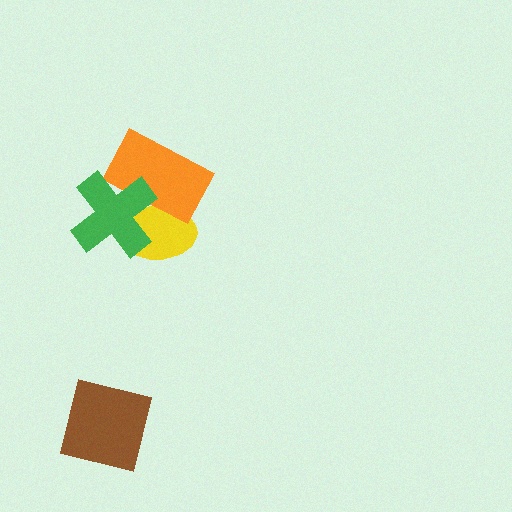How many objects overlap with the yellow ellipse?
2 objects overlap with the yellow ellipse.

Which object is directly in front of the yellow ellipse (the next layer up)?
The orange rectangle is directly in front of the yellow ellipse.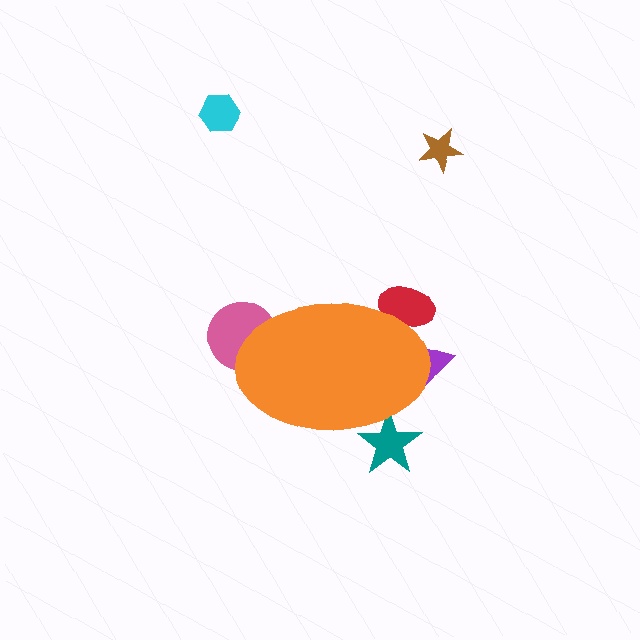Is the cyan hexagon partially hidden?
No, the cyan hexagon is fully visible.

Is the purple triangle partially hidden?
Yes, the purple triangle is partially hidden behind the orange ellipse.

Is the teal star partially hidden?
Yes, the teal star is partially hidden behind the orange ellipse.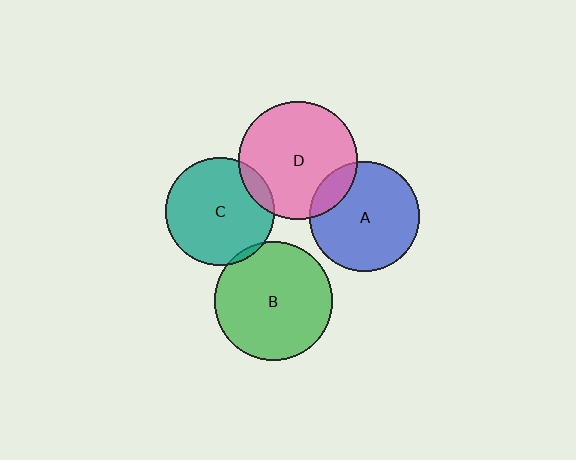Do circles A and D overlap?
Yes.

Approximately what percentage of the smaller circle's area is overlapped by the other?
Approximately 15%.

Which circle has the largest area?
Circle B (green).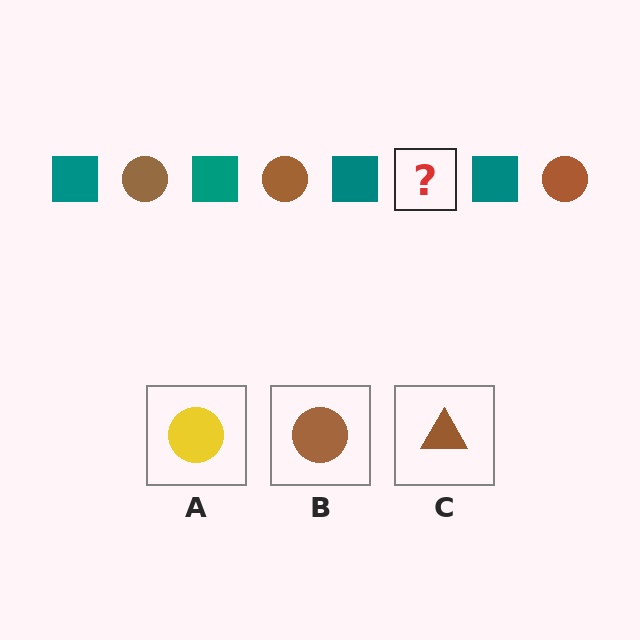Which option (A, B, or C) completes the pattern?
B.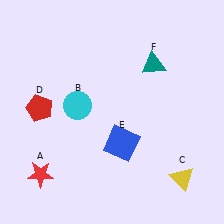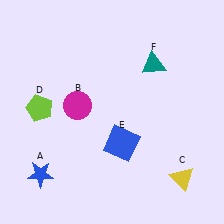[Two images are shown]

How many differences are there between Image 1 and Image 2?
There are 3 differences between the two images.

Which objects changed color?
A changed from red to blue. B changed from cyan to magenta. D changed from red to lime.